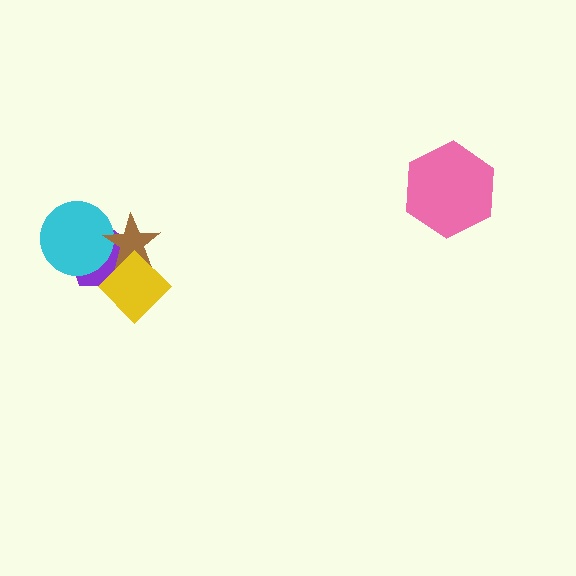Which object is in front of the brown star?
The yellow diamond is in front of the brown star.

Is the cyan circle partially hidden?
Yes, it is partially covered by another shape.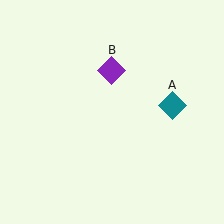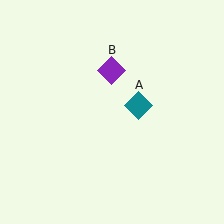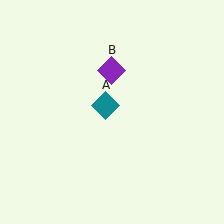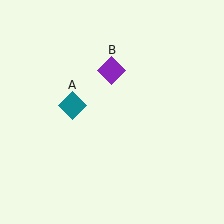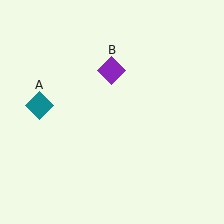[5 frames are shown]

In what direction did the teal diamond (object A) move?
The teal diamond (object A) moved left.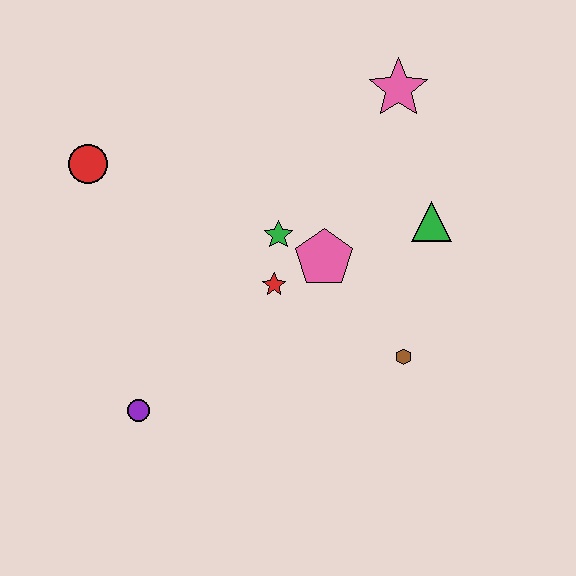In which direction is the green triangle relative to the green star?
The green triangle is to the right of the green star.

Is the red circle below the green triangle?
No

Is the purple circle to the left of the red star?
Yes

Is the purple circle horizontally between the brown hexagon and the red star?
No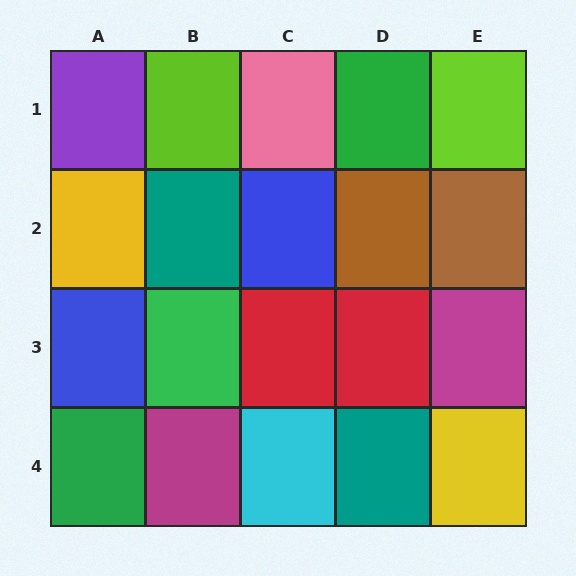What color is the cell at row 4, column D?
Teal.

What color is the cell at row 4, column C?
Cyan.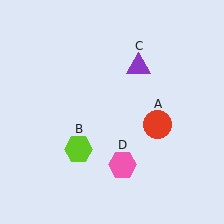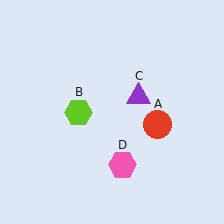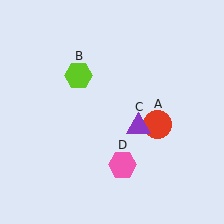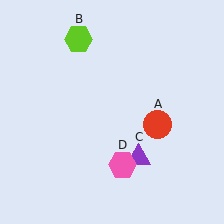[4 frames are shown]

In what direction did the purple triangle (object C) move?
The purple triangle (object C) moved down.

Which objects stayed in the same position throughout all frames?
Red circle (object A) and pink hexagon (object D) remained stationary.